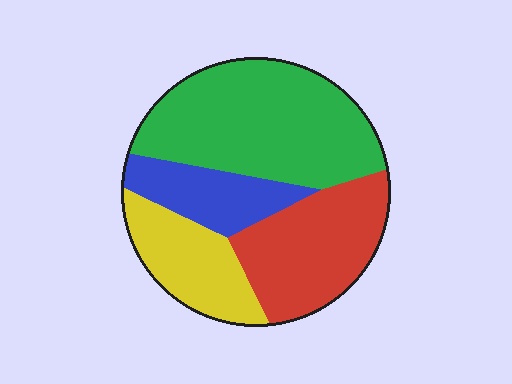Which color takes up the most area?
Green, at roughly 40%.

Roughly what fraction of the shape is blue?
Blue covers roughly 15% of the shape.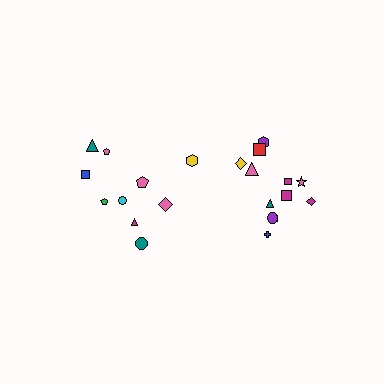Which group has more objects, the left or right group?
The right group.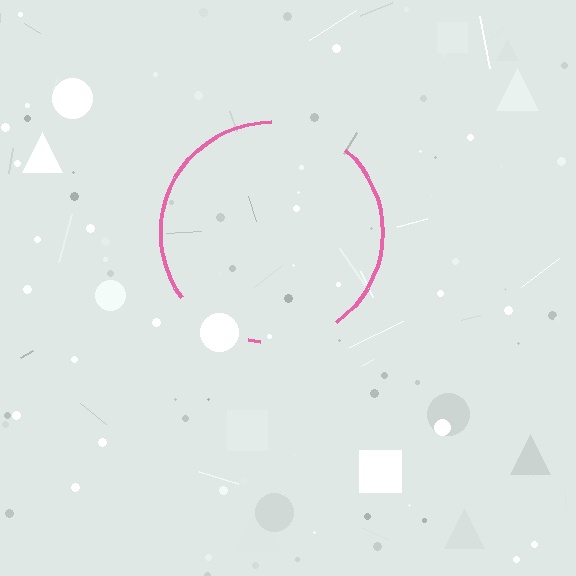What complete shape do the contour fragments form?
The contour fragments form a circle.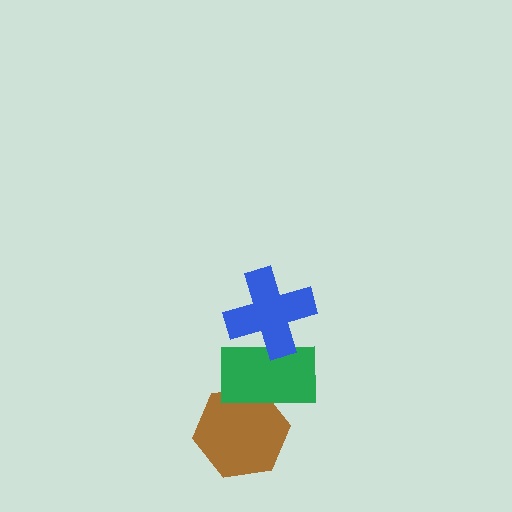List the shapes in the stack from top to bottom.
From top to bottom: the blue cross, the green rectangle, the brown hexagon.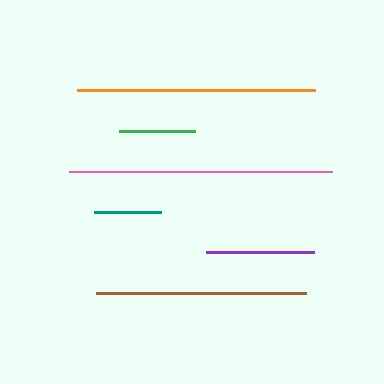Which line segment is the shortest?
The teal line is the shortest at approximately 68 pixels.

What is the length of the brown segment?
The brown segment is approximately 210 pixels long.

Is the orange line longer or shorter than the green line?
The orange line is longer than the green line.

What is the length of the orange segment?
The orange segment is approximately 238 pixels long.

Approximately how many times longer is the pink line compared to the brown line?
The pink line is approximately 1.2 times the length of the brown line.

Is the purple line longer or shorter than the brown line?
The brown line is longer than the purple line.